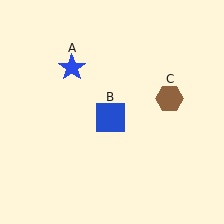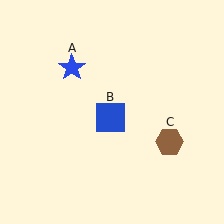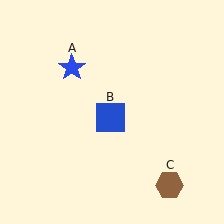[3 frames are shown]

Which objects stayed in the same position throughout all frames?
Blue star (object A) and blue square (object B) remained stationary.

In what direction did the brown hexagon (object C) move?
The brown hexagon (object C) moved down.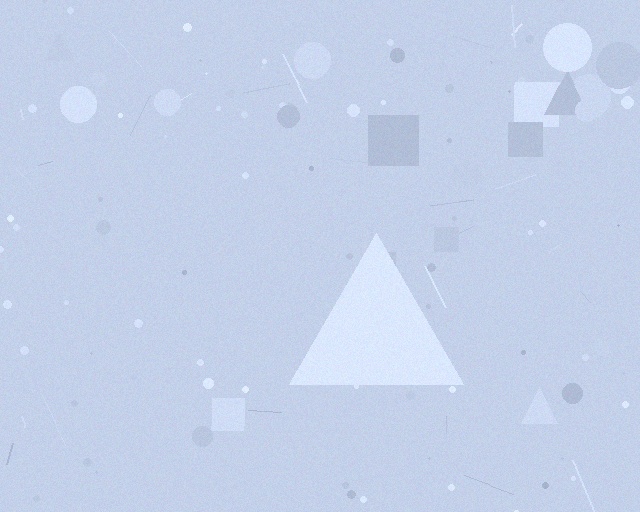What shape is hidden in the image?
A triangle is hidden in the image.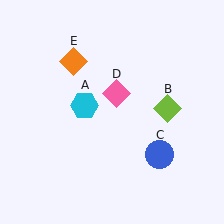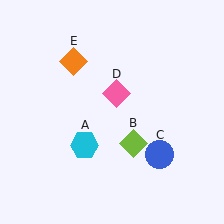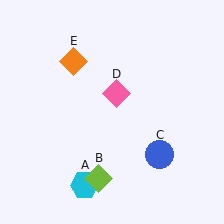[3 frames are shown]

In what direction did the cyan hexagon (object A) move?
The cyan hexagon (object A) moved down.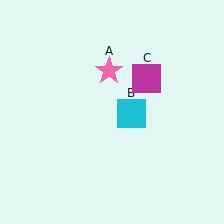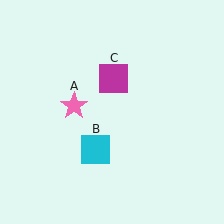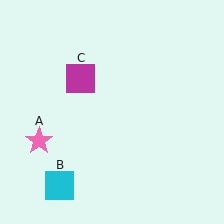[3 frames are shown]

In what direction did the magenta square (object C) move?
The magenta square (object C) moved left.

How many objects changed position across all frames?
3 objects changed position: pink star (object A), cyan square (object B), magenta square (object C).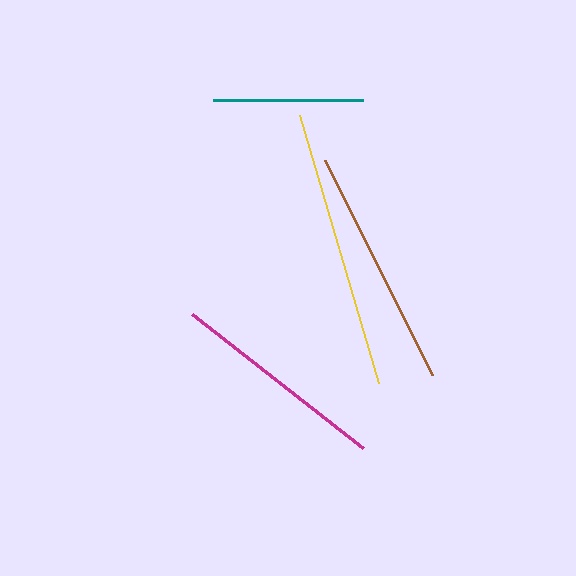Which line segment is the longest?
The yellow line is the longest at approximately 279 pixels.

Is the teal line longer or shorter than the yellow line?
The yellow line is longer than the teal line.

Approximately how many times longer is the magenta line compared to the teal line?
The magenta line is approximately 1.4 times the length of the teal line.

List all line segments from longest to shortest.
From longest to shortest: yellow, brown, magenta, teal.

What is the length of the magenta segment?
The magenta segment is approximately 217 pixels long.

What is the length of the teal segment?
The teal segment is approximately 150 pixels long.